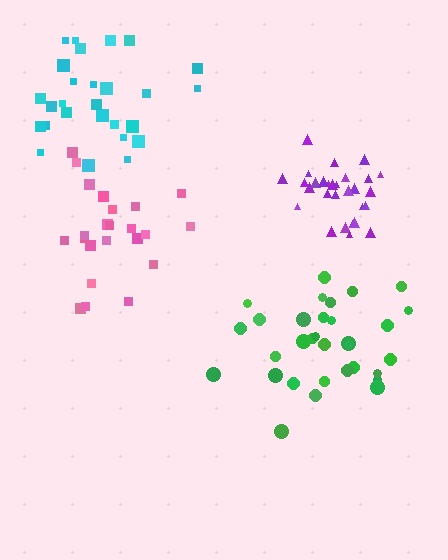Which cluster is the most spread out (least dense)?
Cyan.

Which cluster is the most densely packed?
Purple.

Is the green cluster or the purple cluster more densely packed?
Purple.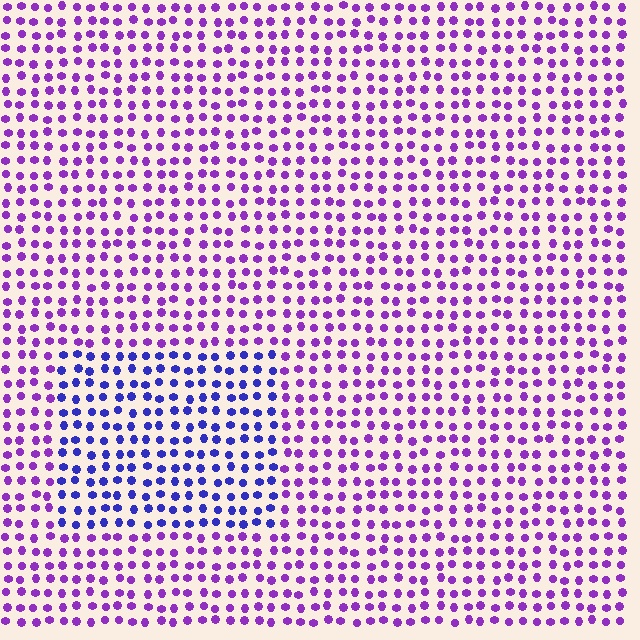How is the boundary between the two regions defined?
The boundary is defined purely by a slight shift in hue (about 39 degrees). Spacing, size, and orientation are identical on both sides.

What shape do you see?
I see a rectangle.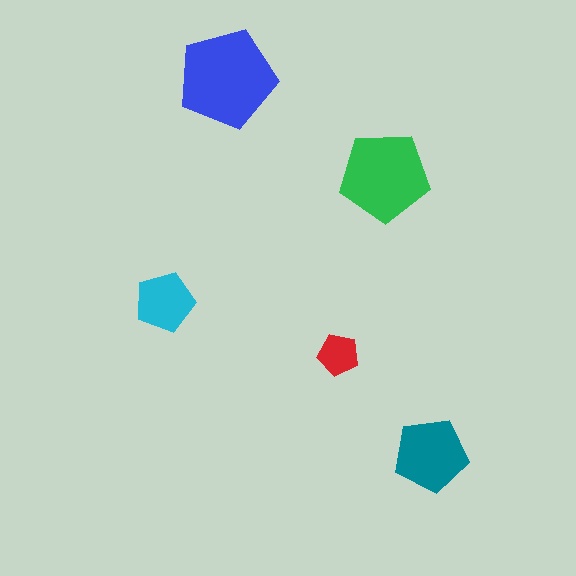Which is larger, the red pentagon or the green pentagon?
The green one.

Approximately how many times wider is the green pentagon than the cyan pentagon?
About 1.5 times wider.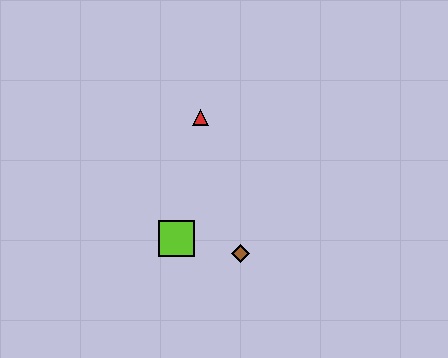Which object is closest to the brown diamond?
The lime square is closest to the brown diamond.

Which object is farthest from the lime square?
The red triangle is farthest from the lime square.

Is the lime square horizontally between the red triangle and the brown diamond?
No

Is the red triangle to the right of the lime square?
Yes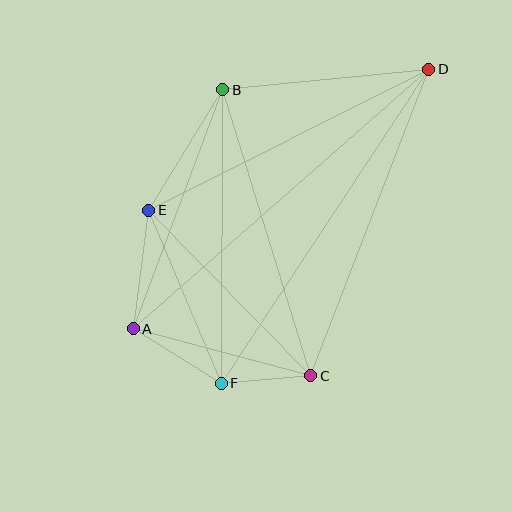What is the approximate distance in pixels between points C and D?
The distance between C and D is approximately 328 pixels.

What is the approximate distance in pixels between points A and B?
The distance between A and B is approximately 255 pixels.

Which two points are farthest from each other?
Points A and D are farthest from each other.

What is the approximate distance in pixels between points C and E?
The distance between C and E is approximately 232 pixels.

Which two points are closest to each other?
Points C and F are closest to each other.